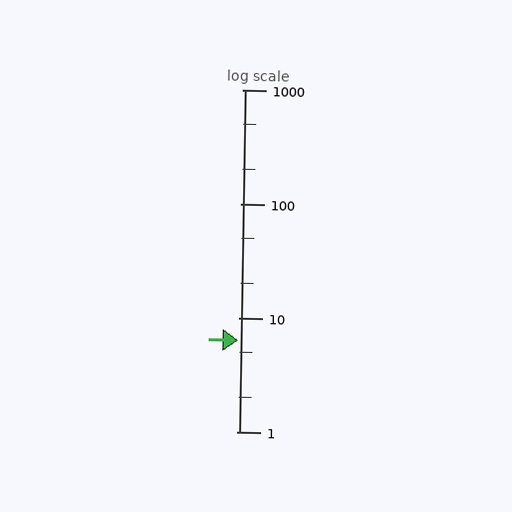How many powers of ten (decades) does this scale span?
The scale spans 3 decades, from 1 to 1000.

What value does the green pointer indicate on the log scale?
The pointer indicates approximately 6.3.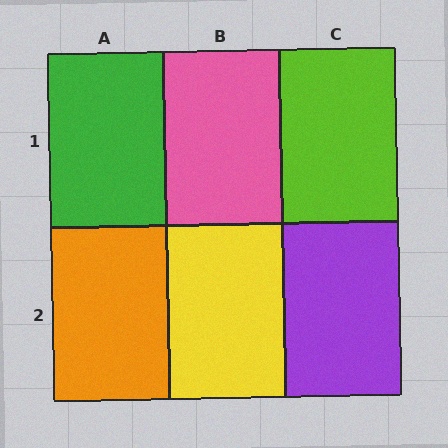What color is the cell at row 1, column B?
Pink.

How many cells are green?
1 cell is green.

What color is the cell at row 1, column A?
Green.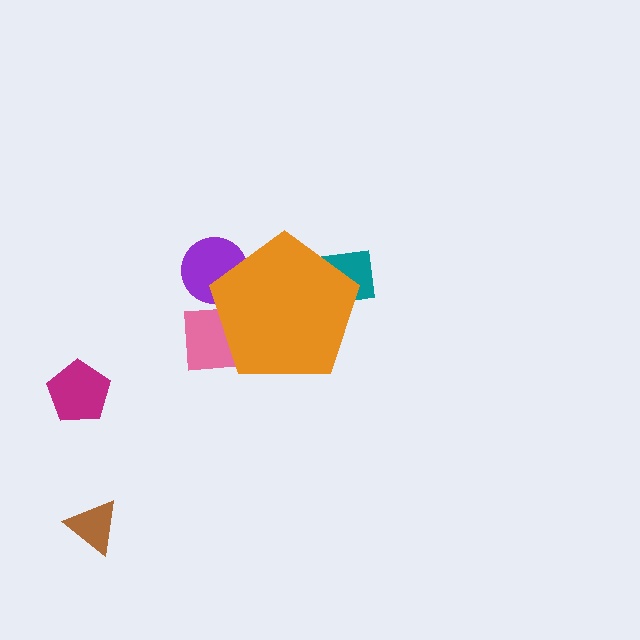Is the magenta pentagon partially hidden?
No, the magenta pentagon is fully visible.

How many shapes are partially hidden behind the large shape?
3 shapes are partially hidden.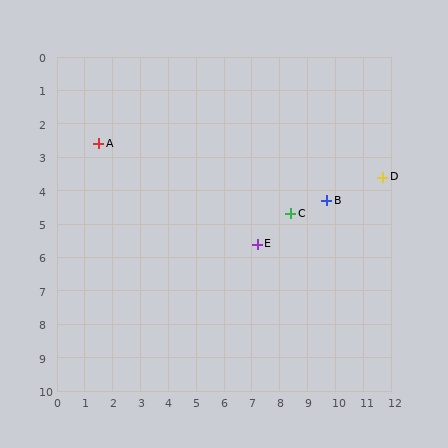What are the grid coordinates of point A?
Point A is at approximately (1.5, 2.6).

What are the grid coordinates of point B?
Point B is at approximately (9.7, 4.3).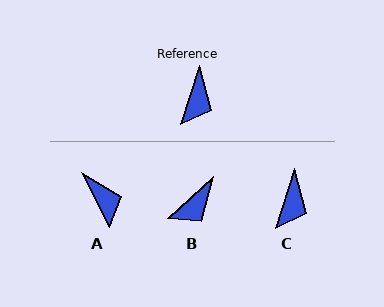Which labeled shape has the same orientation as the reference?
C.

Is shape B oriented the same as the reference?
No, it is off by about 31 degrees.